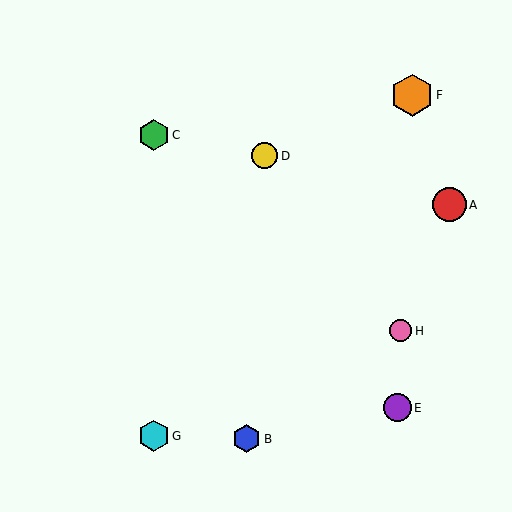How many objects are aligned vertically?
2 objects (C, G) are aligned vertically.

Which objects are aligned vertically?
Objects C, G are aligned vertically.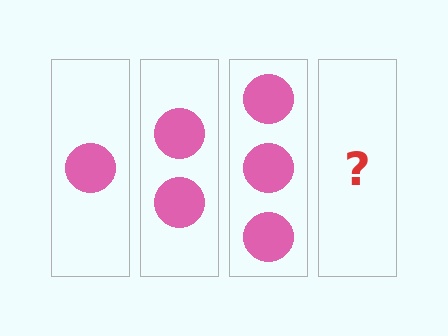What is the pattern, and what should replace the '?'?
The pattern is that each step adds one more circle. The '?' should be 4 circles.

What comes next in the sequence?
The next element should be 4 circles.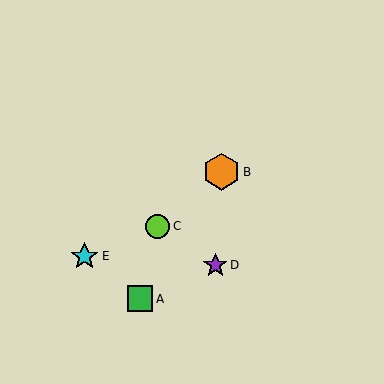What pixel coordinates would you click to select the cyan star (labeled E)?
Click at (85, 256) to select the cyan star E.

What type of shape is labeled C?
Shape C is a lime circle.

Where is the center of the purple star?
The center of the purple star is at (215, 265).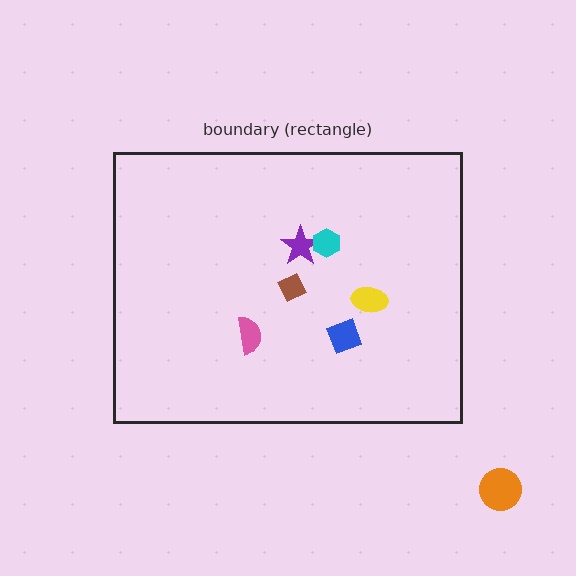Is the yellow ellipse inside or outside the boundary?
Inside.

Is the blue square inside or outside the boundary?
Inside.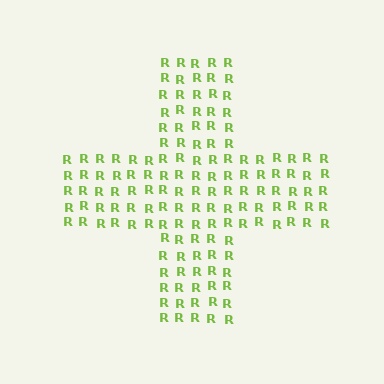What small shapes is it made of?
It is made of small letter R's.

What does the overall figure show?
The overall figure shows a cross.